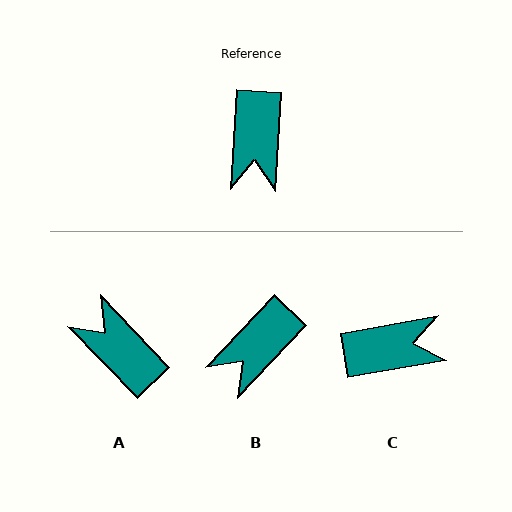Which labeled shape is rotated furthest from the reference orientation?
A, about 133 degrees away.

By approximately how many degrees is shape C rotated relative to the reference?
Approximately 103 degrees counter-clockwise.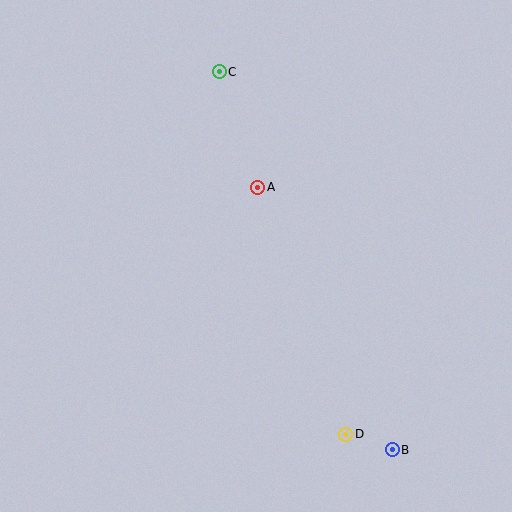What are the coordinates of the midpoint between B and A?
The midpoint between B and A is at (325, 318).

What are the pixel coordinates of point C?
Point C is at (219, 72).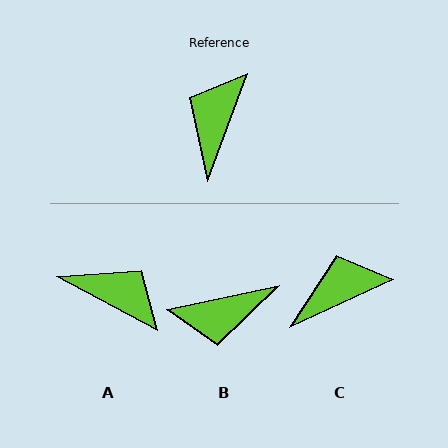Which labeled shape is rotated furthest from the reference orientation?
B, about 122 degrees away.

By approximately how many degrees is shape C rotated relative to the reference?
Approximately 45 degrees clockwise.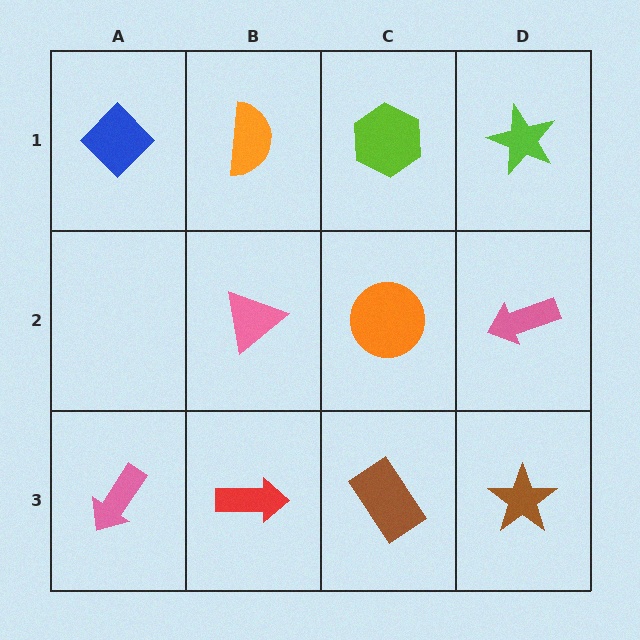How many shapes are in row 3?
4 shapes.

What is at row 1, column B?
An orange semicircle.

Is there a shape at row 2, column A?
No, that cell is empty.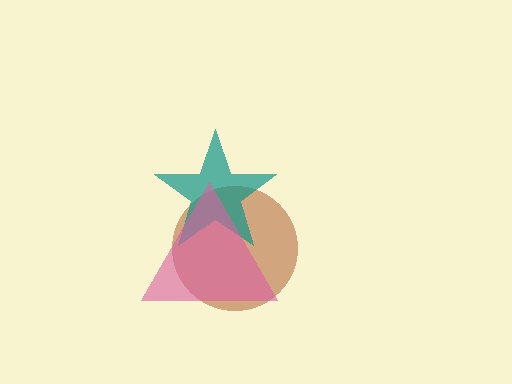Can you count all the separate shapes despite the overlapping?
Yes, there are 3 separate shapes.